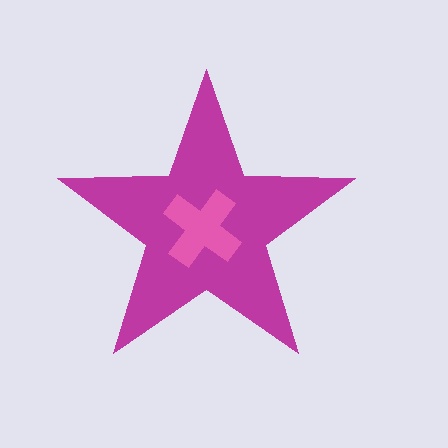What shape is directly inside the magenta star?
The pink cross.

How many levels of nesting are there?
2.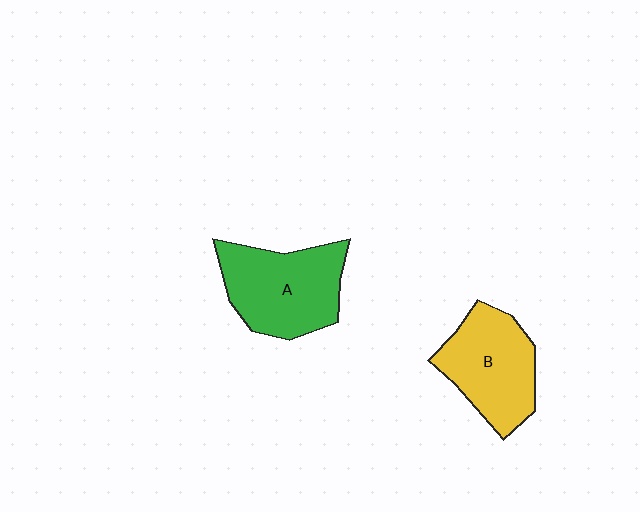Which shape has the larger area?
Shape A (green).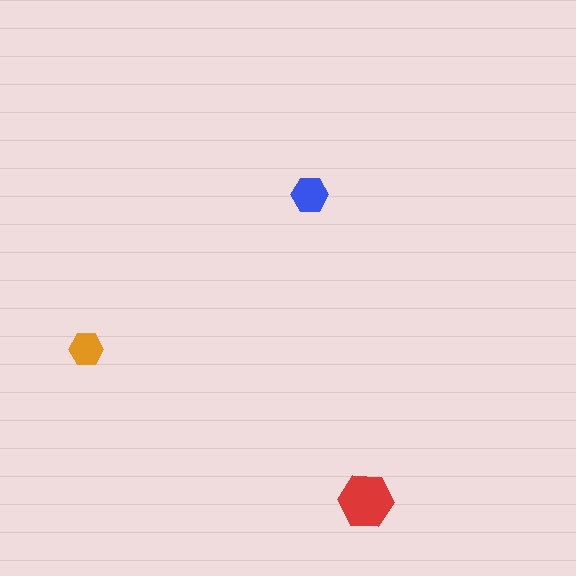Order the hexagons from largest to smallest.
the red one, the blue one, the orange one.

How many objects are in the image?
There are 3 objects in the image.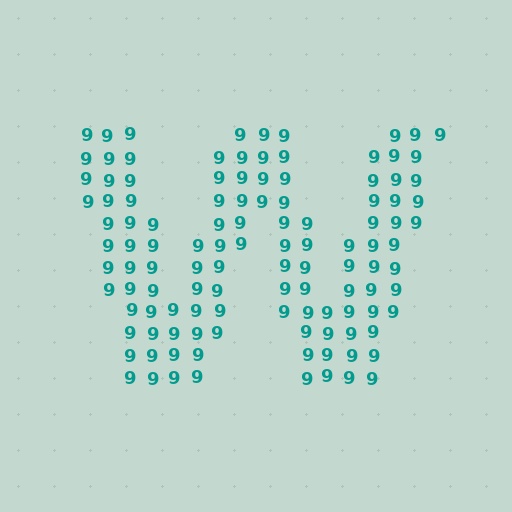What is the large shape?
The large shape is the letter W.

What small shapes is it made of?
It is made of small digit 9's.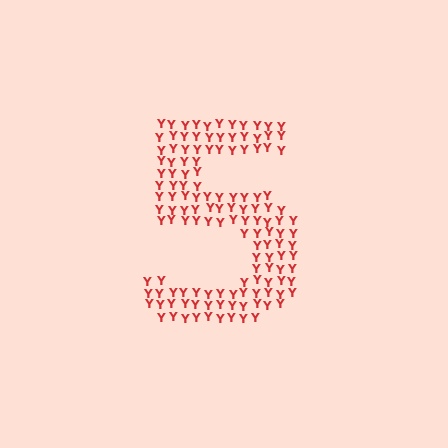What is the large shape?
The large shape is the digit 5.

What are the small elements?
The small elements are letter Y's.